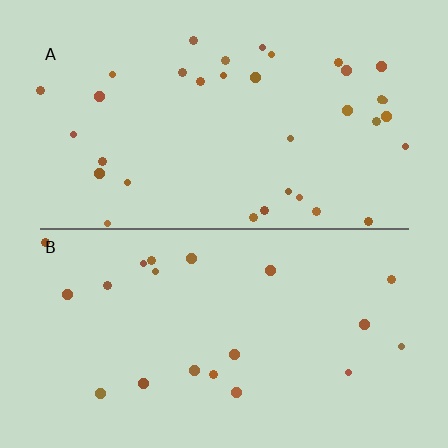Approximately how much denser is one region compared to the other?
Approximately 1.7× — region A over region B.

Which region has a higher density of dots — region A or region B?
A (the top).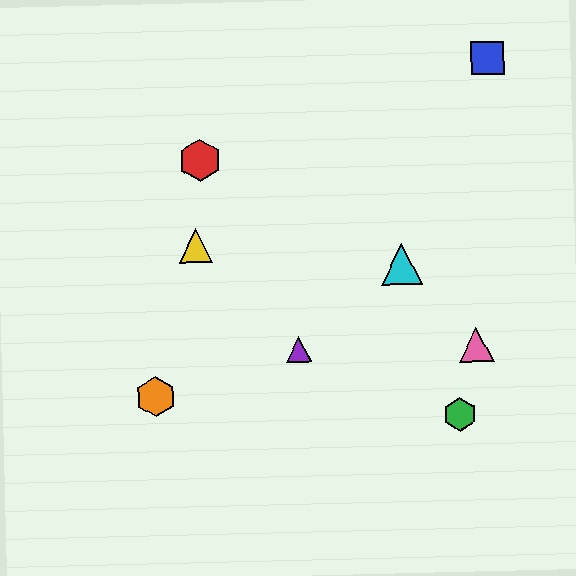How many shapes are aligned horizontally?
2 shapes (the purple triangle, the pink triangle) are aligned horizontally.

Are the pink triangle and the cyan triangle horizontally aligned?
No, the pink triangle is at y≈345 and the cyan triangle is at y≈264.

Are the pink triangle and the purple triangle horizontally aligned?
Yes, both are at y≈345.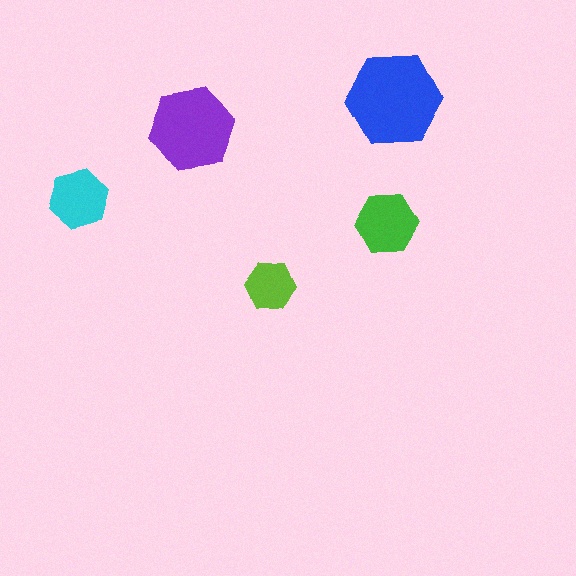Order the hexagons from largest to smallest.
the blue one, the purple one, the green one, the cyan one, the lime one.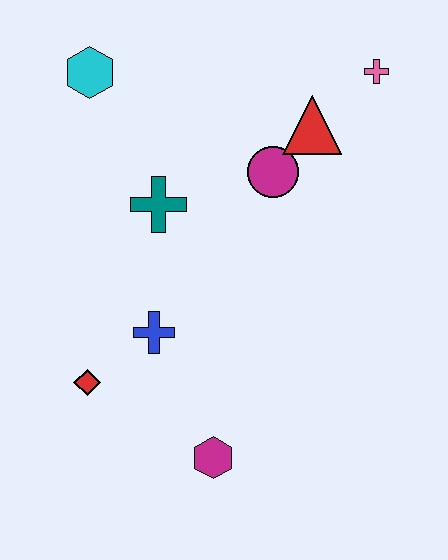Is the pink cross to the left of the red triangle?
No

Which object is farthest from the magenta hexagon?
The pink cross is farthest from the magenta hexagon.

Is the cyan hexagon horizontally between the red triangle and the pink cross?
No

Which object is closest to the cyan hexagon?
The teal cross is closest to the cyan hexagon.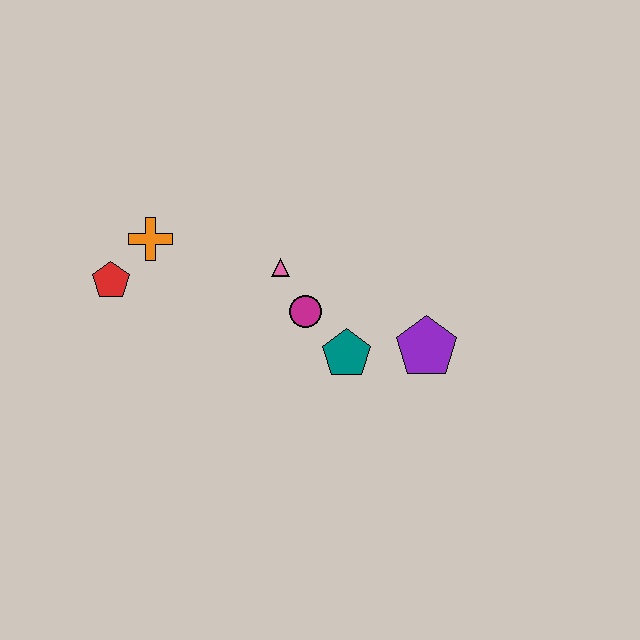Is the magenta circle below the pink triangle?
Yes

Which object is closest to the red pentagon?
The orange cross is closest to the red pentagon.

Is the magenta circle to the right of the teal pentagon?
No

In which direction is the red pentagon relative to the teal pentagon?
The red pentagon is to the left of the teal pentagon.